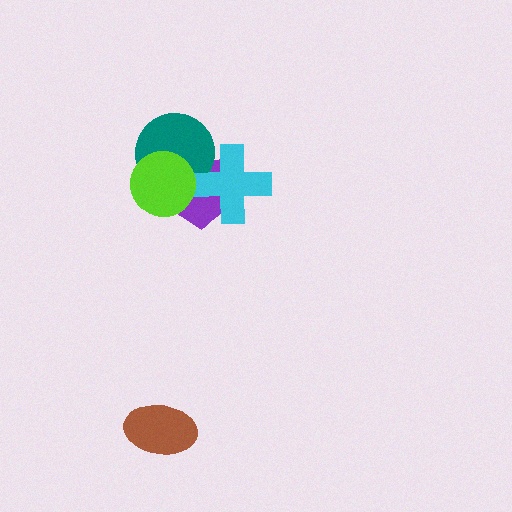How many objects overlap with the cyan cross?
2 objects overlap with the cyan cross.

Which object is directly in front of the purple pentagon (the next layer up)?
The teal circle is directly in front of the purple pentagon.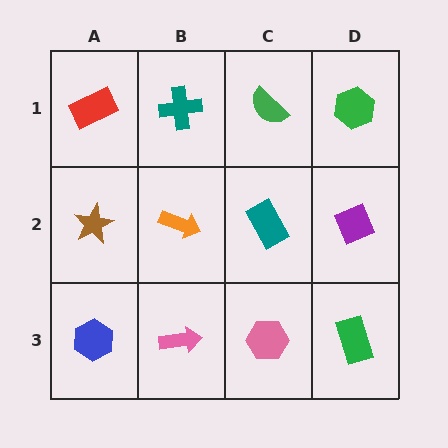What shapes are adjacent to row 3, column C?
A teal rectangle (row 2, column C), a pink arrow (row 3, column B), a green rectangle (row 3, column D).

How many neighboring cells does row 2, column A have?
3.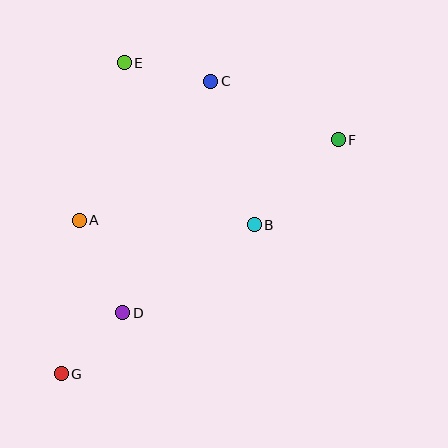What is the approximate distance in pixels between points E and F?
The distance between E and F is approximately 227 pixels.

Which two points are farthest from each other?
Points F and G are farthest from each other.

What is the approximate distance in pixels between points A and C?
The distance between A and C is approximately 191 pixels.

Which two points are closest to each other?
Points D and G are closest to each other.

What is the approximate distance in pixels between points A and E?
The distance between A and E is approximately 164 pixels.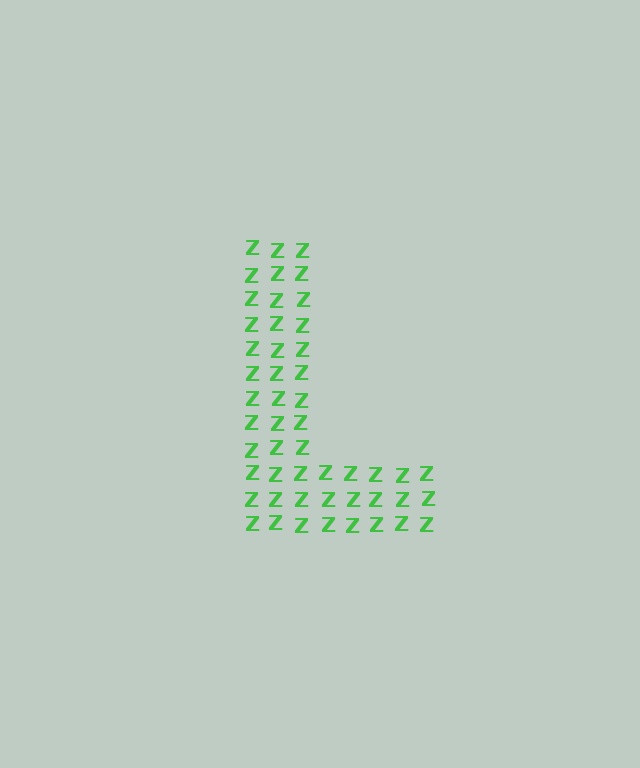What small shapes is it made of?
It is made of small letter Z's.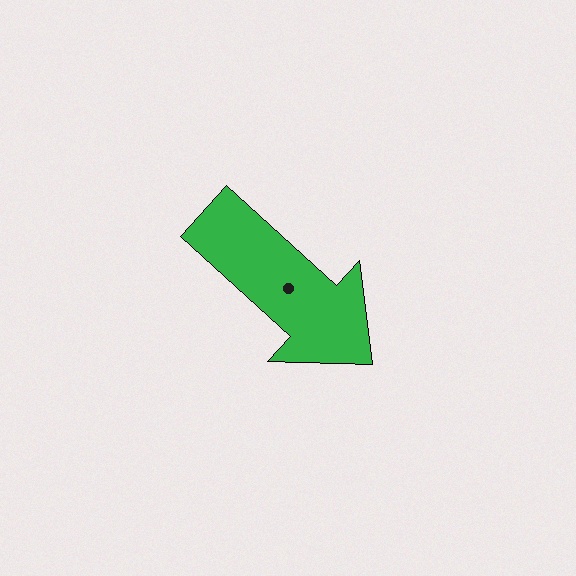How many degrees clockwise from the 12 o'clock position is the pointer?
Approximately 132 degrees.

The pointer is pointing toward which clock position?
Roughly 4 o'clock.